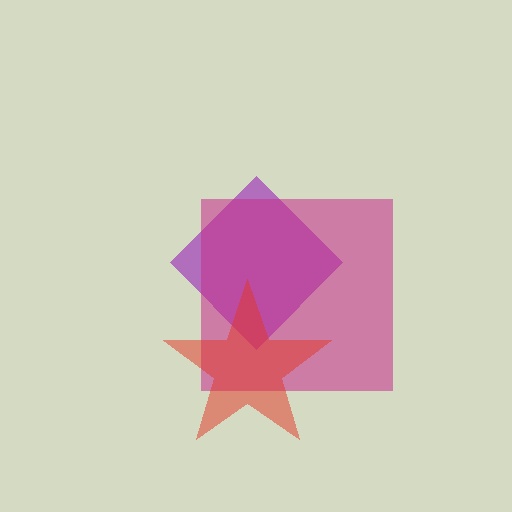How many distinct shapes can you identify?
There are 3 distinct shapes: a purple diamond, a magenta square, a red star.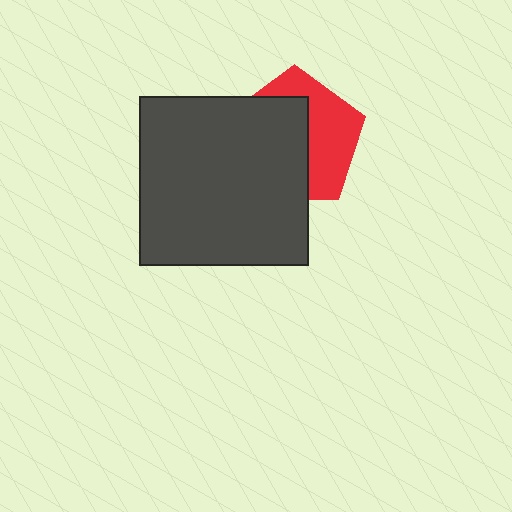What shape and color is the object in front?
The object in front is a dark gray square.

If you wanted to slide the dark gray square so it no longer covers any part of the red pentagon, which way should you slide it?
Slide it left — that is the most direct way to separate the two shapes.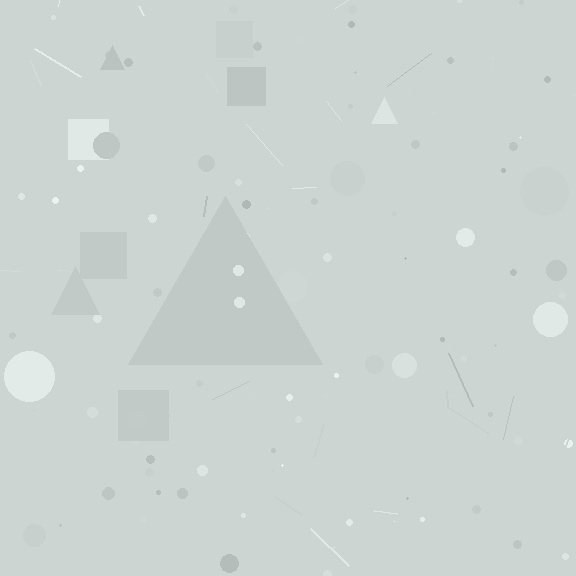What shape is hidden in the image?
A triangle is hidden in the image.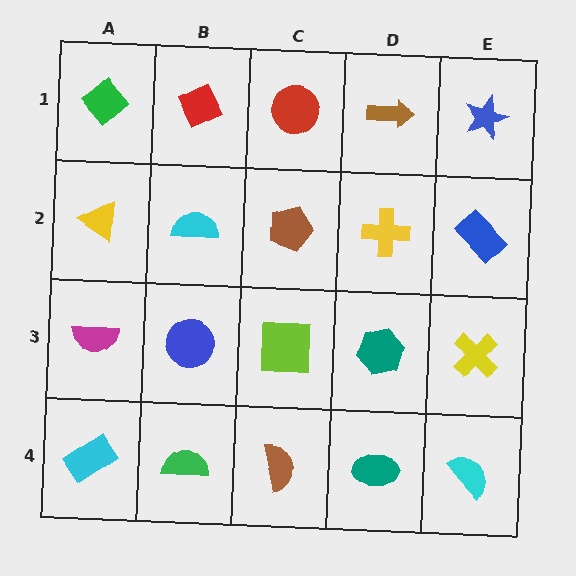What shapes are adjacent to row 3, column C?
A brown pentagon (row 2, column C), a brown semicircle (row 4, column C), a blue circle (row 3, column B), a teal hexagon (row 3, column D).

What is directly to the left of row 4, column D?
A brown semicircle.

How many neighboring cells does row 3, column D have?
4.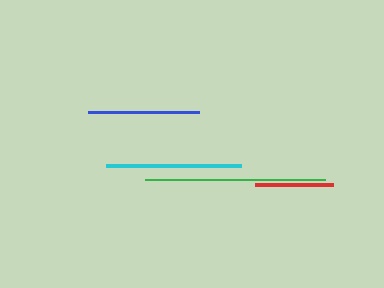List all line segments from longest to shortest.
From longest to shortest: green, cyan, blue, red.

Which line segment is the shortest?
The red line is the shortest at approximately 78 pixels.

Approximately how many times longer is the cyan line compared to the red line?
The cyan line is approximately 1.7 times the length of the red line.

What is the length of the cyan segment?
The cyan segment is approximately 135 pixels long.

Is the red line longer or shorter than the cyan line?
The cyan line is longer than the red line.